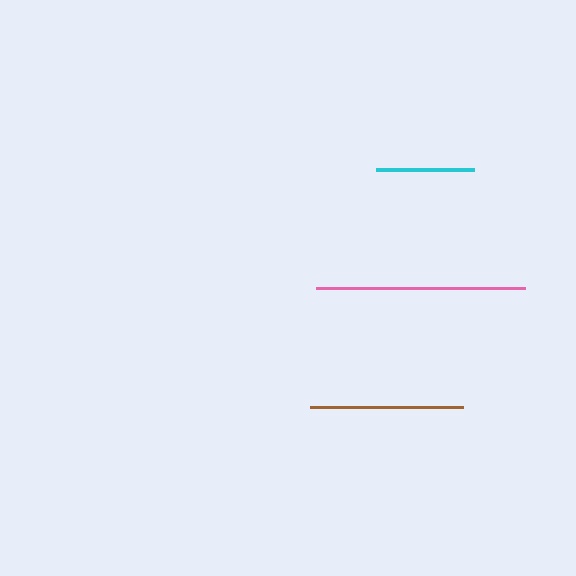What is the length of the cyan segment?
The cyan segment is approximately 99 pixels long.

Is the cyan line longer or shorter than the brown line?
The brown line is longer than the cyan line.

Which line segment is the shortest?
The cyan line is the shortest at approximately 99 pixels.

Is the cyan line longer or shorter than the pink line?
The pink line is longer than the cyan line.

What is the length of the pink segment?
The pink segment is approximately 209 pixels long.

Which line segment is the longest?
The pink line is the longest at approximately 209 pixels.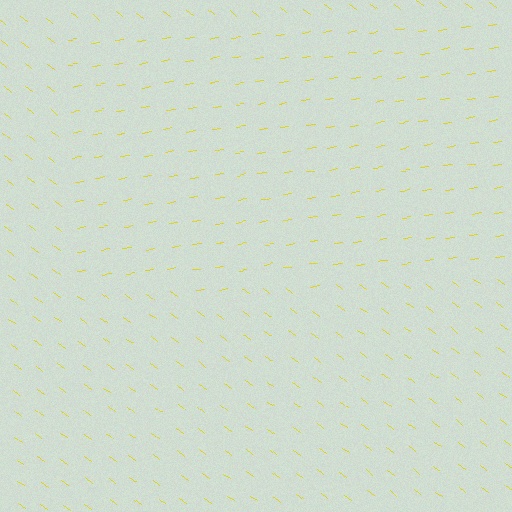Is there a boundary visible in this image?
Yes, there is a texture boundary formed by a change in line orientation.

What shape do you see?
I see a rectangle.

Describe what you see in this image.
The image is filled with small yellow line segments. A rectangle region in the image has lines oriented differently from the surrounding lines, creating a visible texture boundary.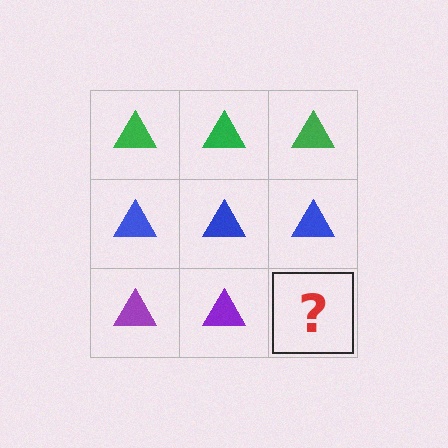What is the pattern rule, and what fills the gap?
The rule is that each row has a consistent color. The gap should be filled with a purple triangle.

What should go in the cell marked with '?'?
The missing cell should contain a purple triangle.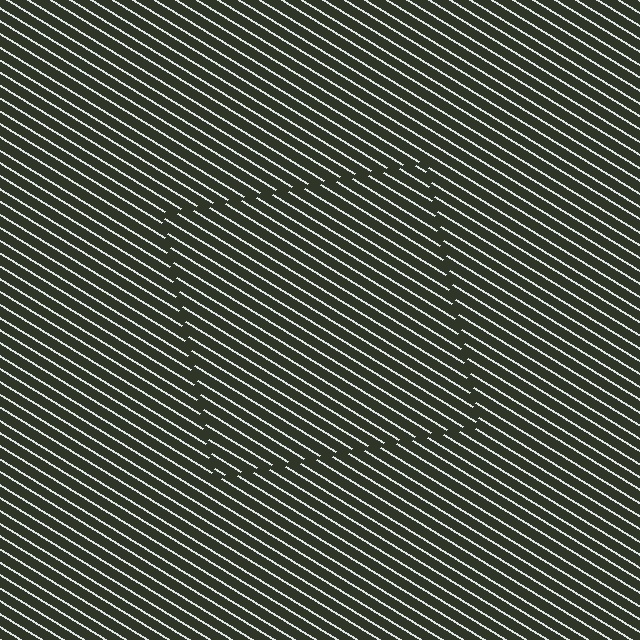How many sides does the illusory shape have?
4 sides — the line-ends trace a square.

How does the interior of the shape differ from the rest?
The interior of the shape contains the same grating, shifted by half a period — the contour is defined by the phase discontinuity where line-ends from the inner and outer gratings abut.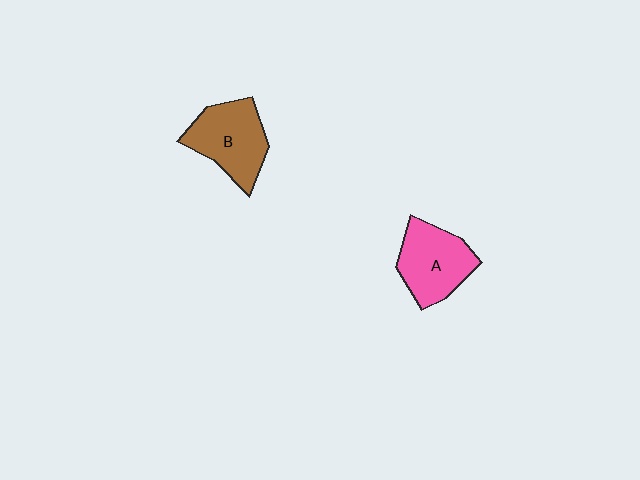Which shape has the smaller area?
Shape A (pink).